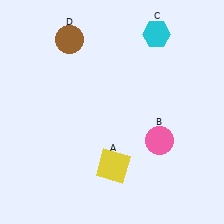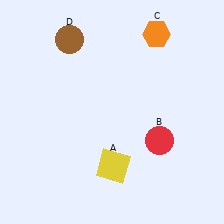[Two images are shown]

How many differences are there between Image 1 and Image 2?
There are 2 differences between the two images.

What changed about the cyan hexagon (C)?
In Image 1, C is cyan. In Image 2, it changed to orange.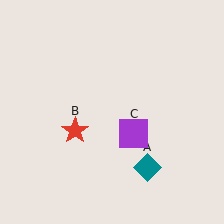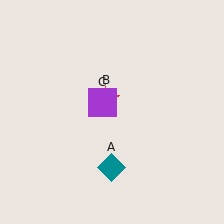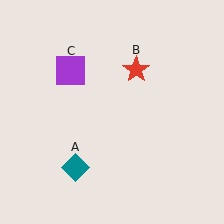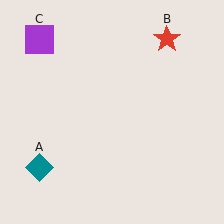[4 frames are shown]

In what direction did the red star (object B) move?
The red star (object B) moved up and to the right.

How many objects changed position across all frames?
3 objects changed position: teal diamond (object A), red star (object B), purple square (object C).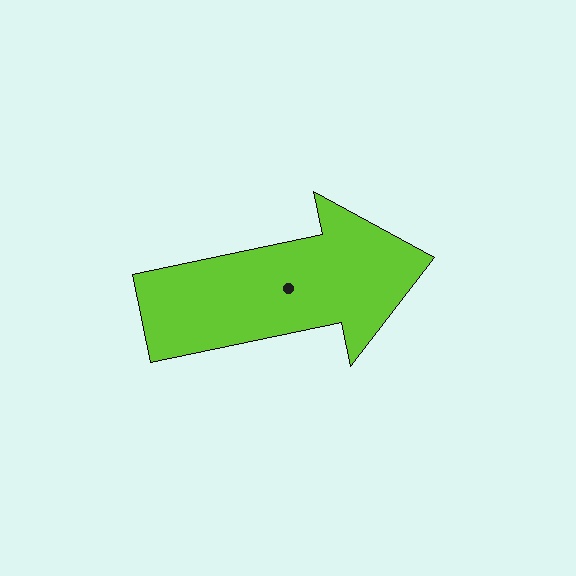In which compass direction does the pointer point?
East.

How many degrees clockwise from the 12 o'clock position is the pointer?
Approximately 78 degrees.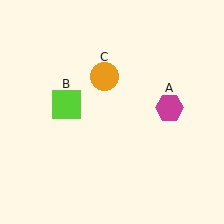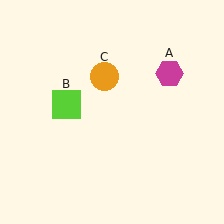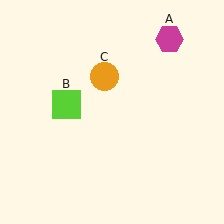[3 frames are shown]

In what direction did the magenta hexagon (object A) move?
The magenta hexagon (object A) moved up.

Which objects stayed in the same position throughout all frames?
Lime square (object B) and orange circle (object C) remained stationary.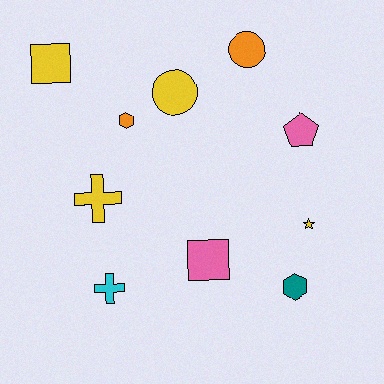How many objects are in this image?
There are 10 objects.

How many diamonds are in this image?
There are no diamonds.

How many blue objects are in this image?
There are no blue objects.